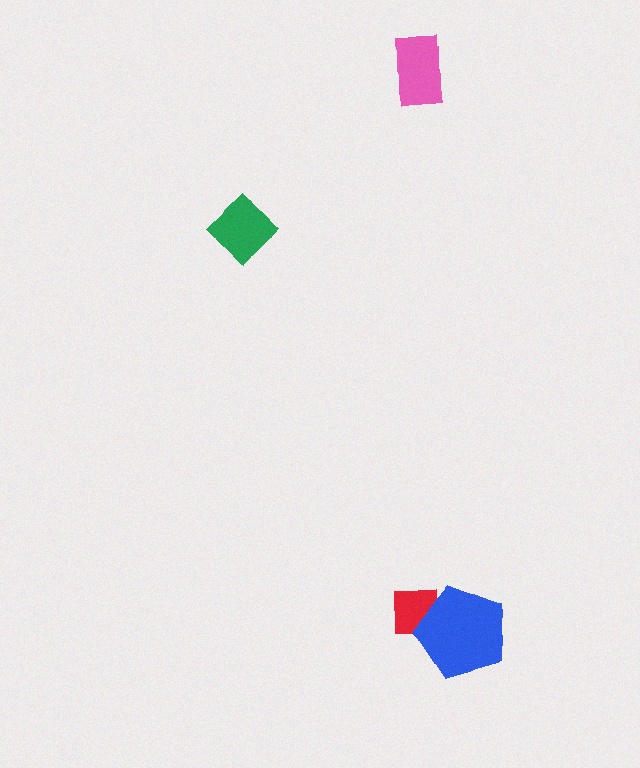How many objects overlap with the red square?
1 object overlaps with the red square.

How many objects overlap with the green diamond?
0 objects overlap with the green diamond.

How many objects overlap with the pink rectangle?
0 objects overlap with the pink rectangle.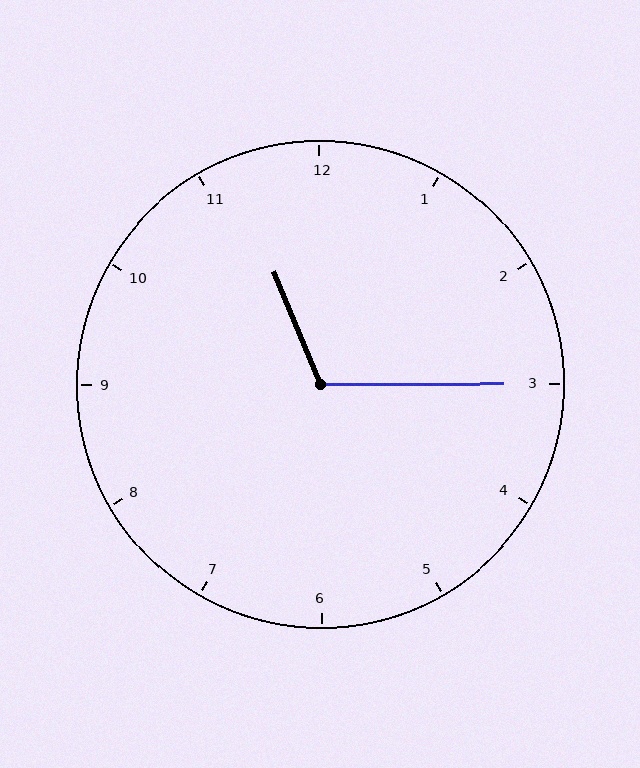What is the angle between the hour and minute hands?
Approximately 112 degrees.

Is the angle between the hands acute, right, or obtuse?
It is obtuse.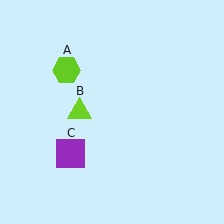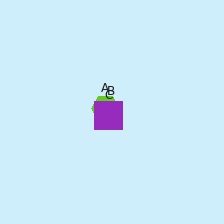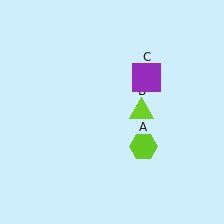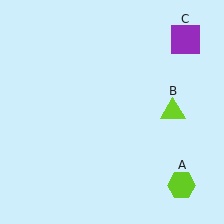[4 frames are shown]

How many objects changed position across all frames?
3 objects changed position: lime hexagon (object A), lime triangle (object B), purple square (object C).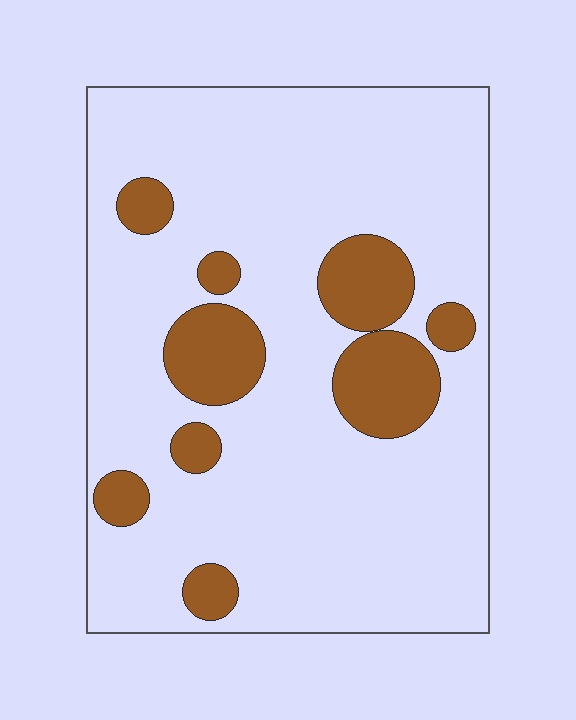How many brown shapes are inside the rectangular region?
9.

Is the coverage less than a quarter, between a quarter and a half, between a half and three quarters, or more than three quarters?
Less than a quarter.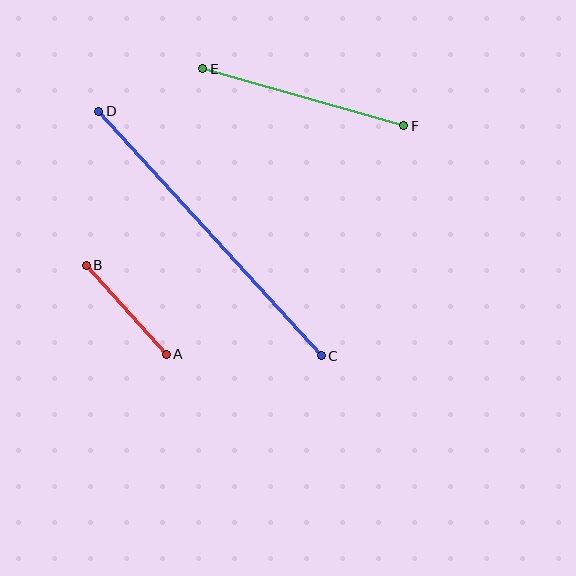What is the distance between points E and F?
The distance is approximately 209 pixels.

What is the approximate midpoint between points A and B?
The midpoint is at approximately (126, 310) pixels.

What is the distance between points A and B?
The distance is approximately 120 pixels.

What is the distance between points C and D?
The distance is approximately 331 pixels.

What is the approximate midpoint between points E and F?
The midpoint is at approximately (303, 97) pixels.